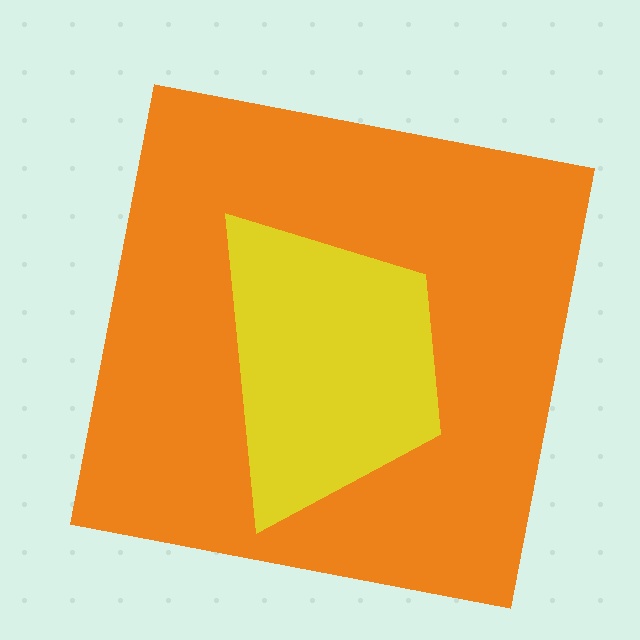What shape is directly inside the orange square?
The yellow trapezoid.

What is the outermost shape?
The orange square.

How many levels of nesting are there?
2.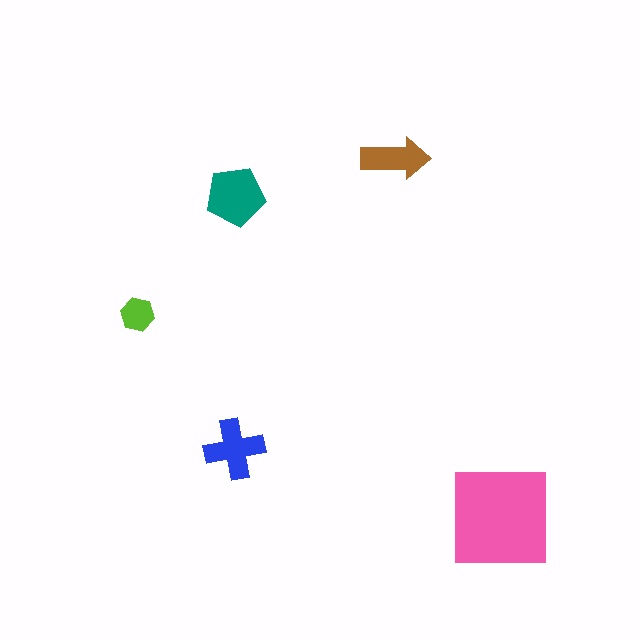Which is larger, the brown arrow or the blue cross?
The blue cross.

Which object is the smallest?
The lime hexagon.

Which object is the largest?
The pink square.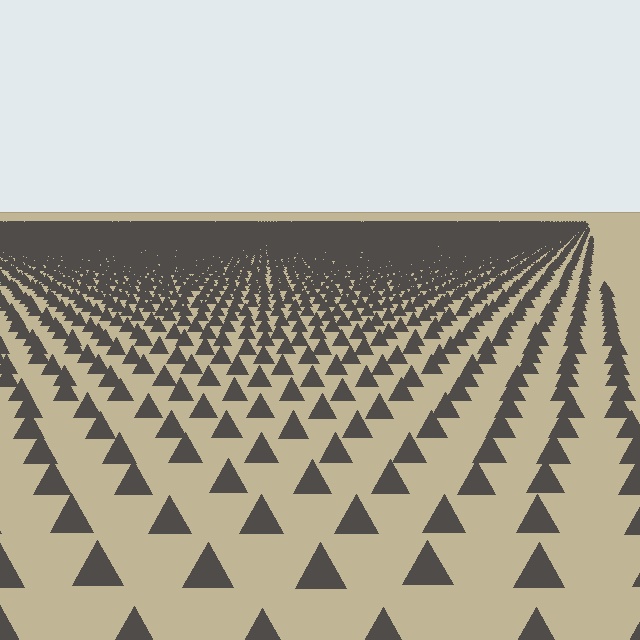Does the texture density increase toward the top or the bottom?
Density increases toward the top.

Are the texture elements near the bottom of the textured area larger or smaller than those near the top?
Larger. Near the bottom, elements are closer to the viewer and appear at a bigger on-screen size.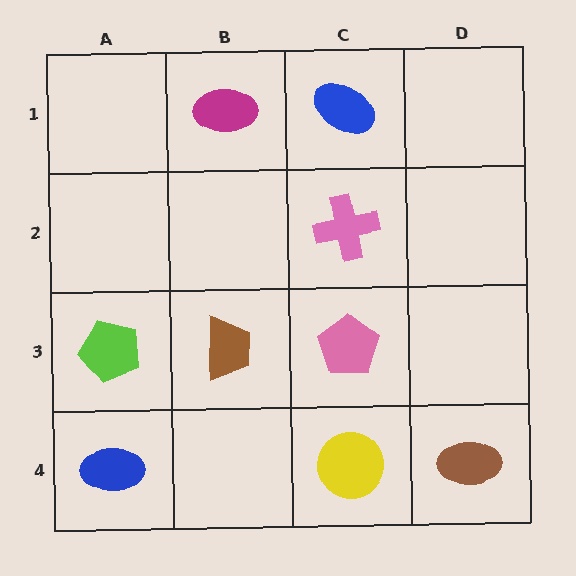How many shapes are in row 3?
3 shapes.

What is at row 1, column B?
A magenta ellipse.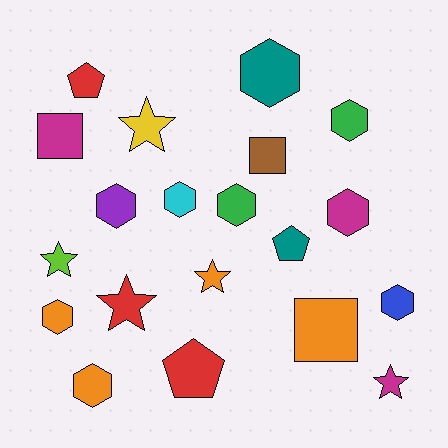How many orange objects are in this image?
There are 4 orange objects.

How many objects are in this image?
There are 20 objects.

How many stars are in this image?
There are 5 stars.